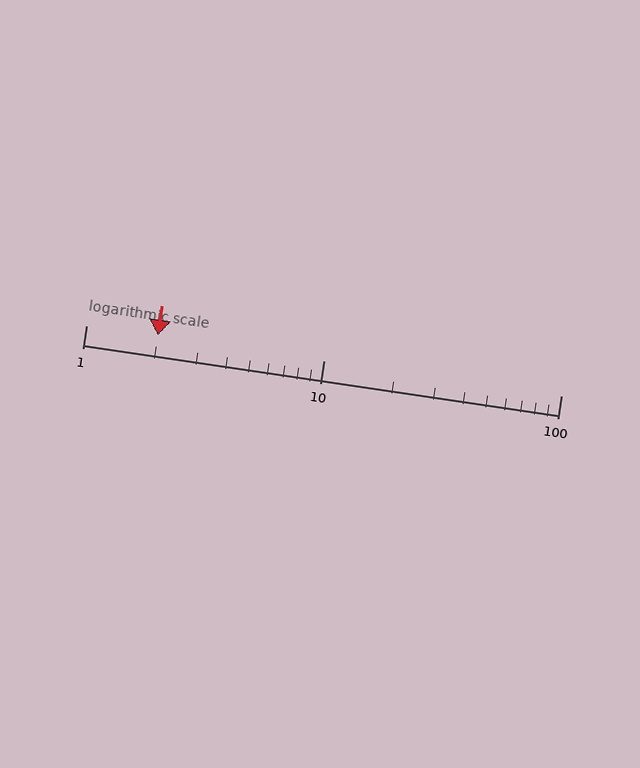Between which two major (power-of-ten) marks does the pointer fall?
The pointer is between 1 and 10.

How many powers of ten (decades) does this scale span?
The scale spans 2 decades, from 1 to 100.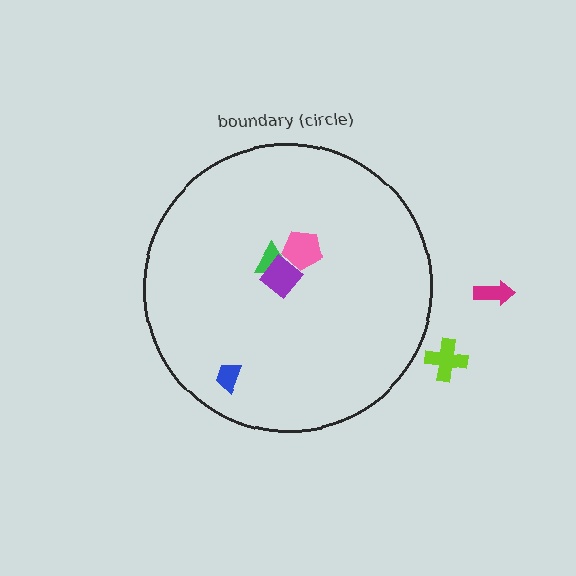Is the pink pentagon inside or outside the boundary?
Inside.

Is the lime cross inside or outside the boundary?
Outside.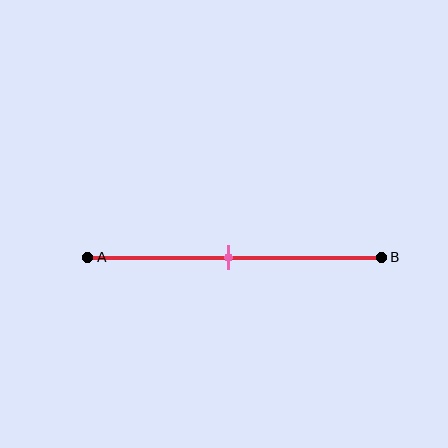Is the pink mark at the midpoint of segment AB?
Yes, the mark is approximately at the midpoint.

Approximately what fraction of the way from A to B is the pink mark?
The pink mark is approximately 50% of the way from A to B.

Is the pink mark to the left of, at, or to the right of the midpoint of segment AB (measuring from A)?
The pink mark is approximately at the midpoint of segment AB.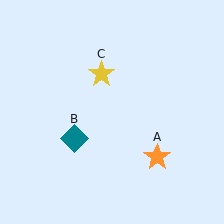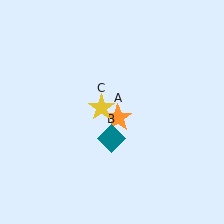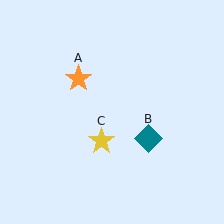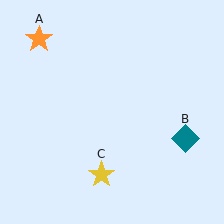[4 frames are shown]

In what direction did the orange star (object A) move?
The orange star (object A) moved up and to the left.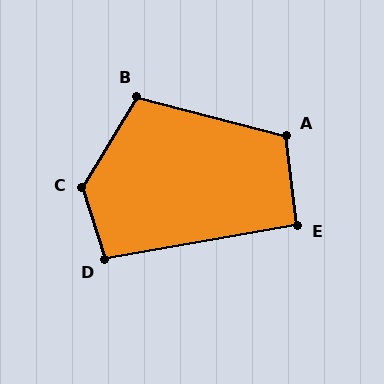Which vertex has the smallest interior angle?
E, at approximately 93 degrees.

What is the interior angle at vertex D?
Approximately 98 degrees (obtuse).